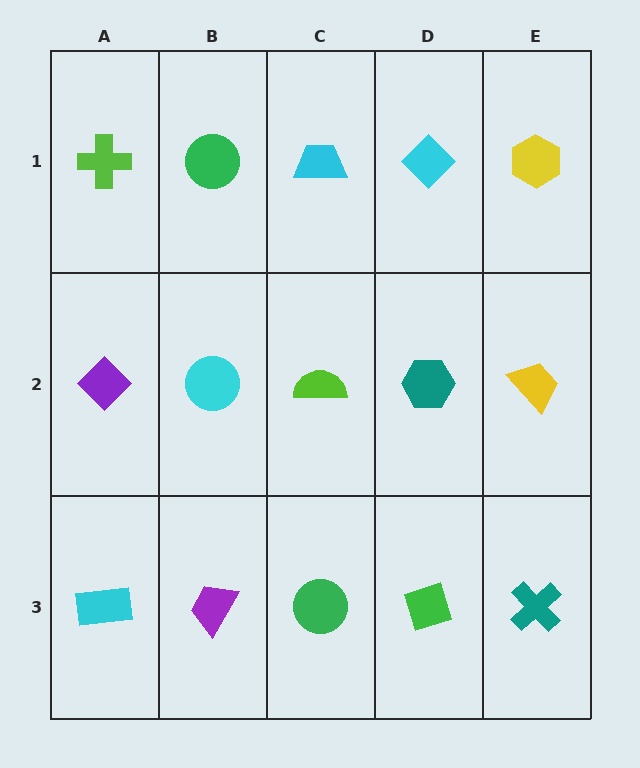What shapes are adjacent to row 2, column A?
A lime cross (row 1, column A), a cyan rectangle (row 3, column A), a cyan circle (row 2, column B).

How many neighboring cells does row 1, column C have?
3.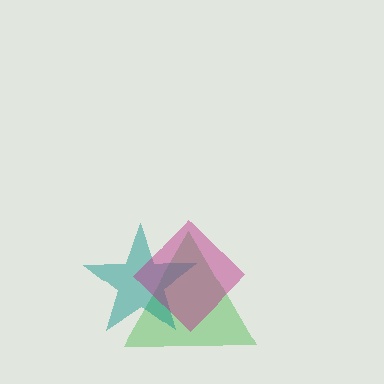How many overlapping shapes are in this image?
There are 3 overlapping shapes in the image.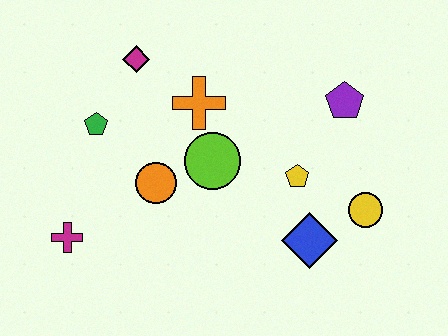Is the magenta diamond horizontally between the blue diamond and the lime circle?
No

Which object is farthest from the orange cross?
The yellow circle is farthest from the orange cross.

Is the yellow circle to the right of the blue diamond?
Yes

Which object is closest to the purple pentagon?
The yellow pentagon is closest to the purple pentagon.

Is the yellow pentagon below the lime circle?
Yes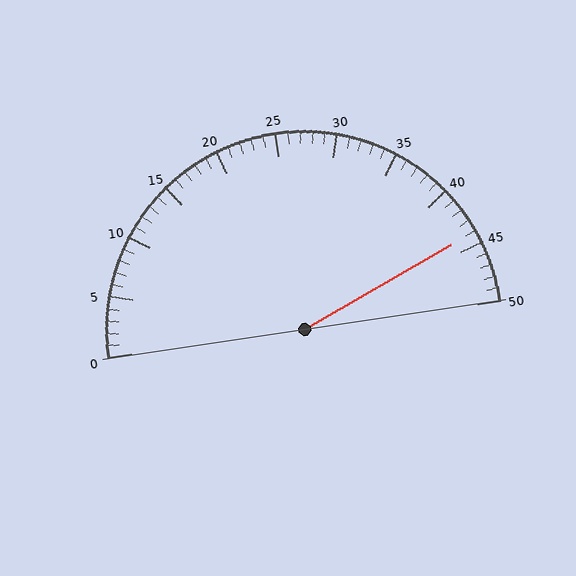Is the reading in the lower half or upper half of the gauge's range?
The reading is in the upper half of the range (0 to 50).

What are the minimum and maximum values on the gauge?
The gauge ranges from 0 to 50.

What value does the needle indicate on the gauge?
The needle indicates approximately 44.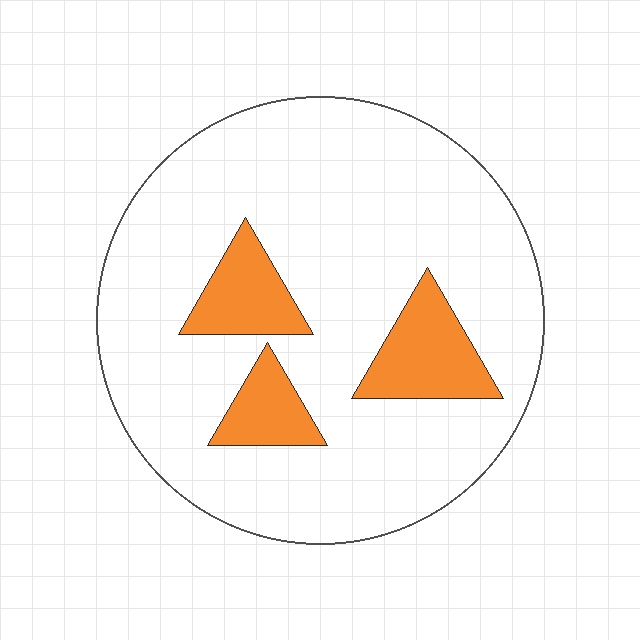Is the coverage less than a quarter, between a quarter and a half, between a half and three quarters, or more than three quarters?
Less than a quarter.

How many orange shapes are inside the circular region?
3.